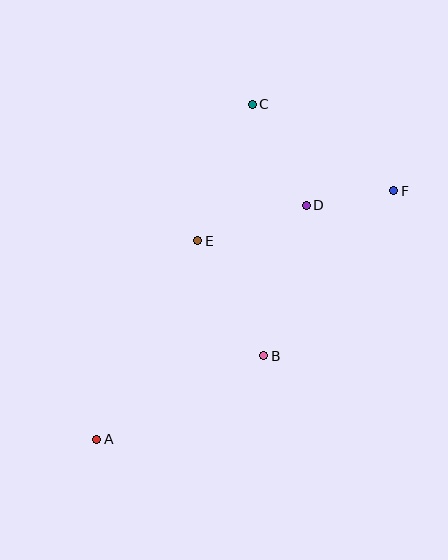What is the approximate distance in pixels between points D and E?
The distance between D and E is approximately 114 pixels.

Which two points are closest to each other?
Points D and F are closest to each other.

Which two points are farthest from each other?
Points A and F are farthest from each other.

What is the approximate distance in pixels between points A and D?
The distance between A and D is approximately 314 pixels.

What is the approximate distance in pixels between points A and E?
The distance between A and E is approximately 223 pixels.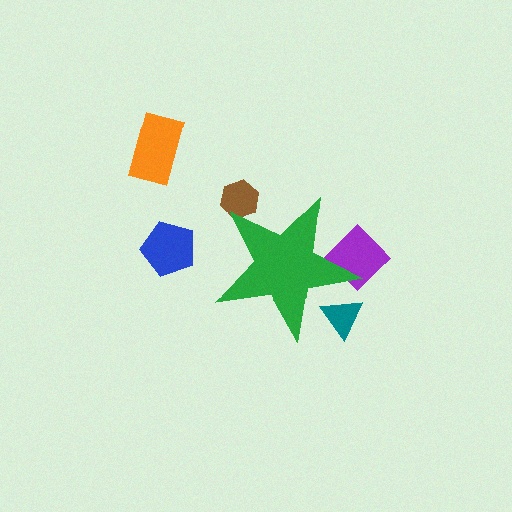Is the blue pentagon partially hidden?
No, the blue pentagon is fully visible.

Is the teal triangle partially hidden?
Yes, the teal triangle is partially hidden behind the green star.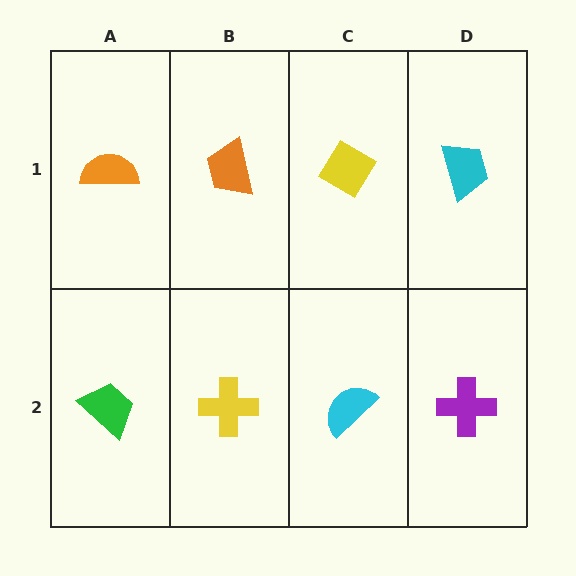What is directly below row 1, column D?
A purple cross.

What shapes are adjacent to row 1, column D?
A purple cross (row 2, column D), a yellow diamond (row 1, column C).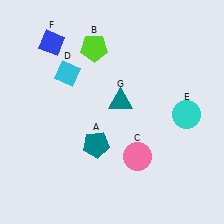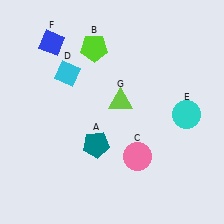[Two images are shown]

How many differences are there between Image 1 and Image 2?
There is 1 difference between the two images.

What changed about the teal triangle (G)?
In Image 1, G is teal. In Image 2, it changed to lime.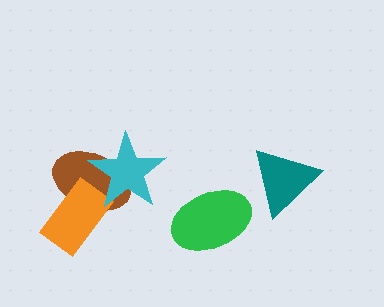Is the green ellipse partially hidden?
No, no other shape covers it.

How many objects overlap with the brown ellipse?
2 objects overlap with the brown ellipse.